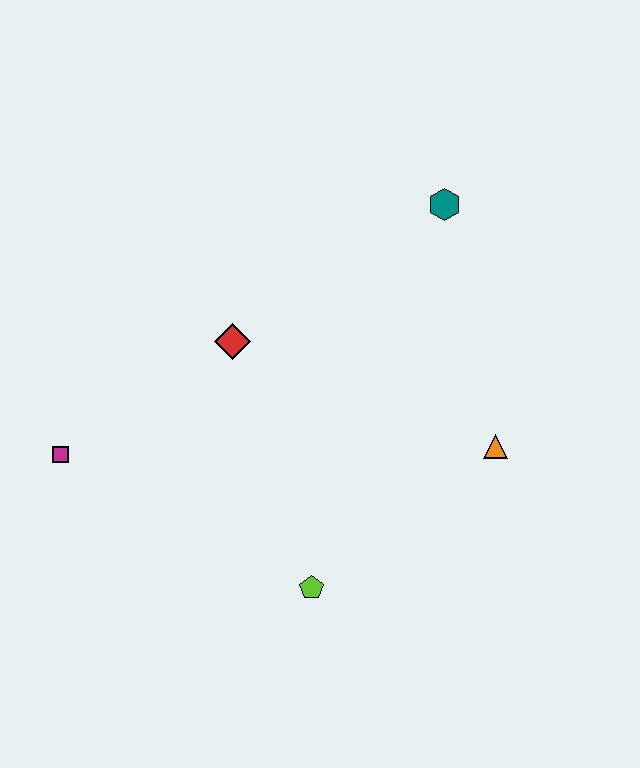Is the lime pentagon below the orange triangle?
Yes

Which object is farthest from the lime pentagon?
The teal hexagon is farthest from the lime pentagon.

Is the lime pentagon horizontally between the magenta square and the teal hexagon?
Yes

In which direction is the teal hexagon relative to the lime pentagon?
The teal hexagon is above the lime pentagon.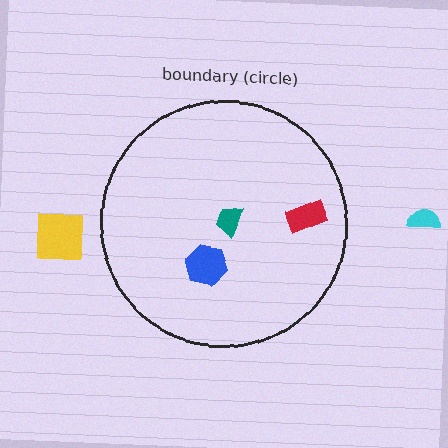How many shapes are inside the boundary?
3 inside, 2 outside.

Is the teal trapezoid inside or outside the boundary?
Inside.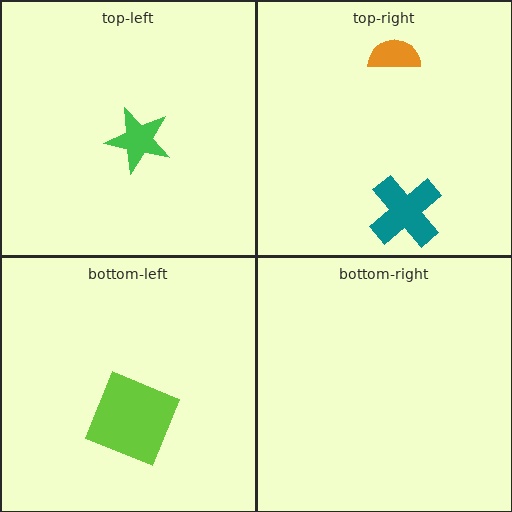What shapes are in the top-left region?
The green star.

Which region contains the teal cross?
The top-right region.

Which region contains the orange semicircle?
The top-right region.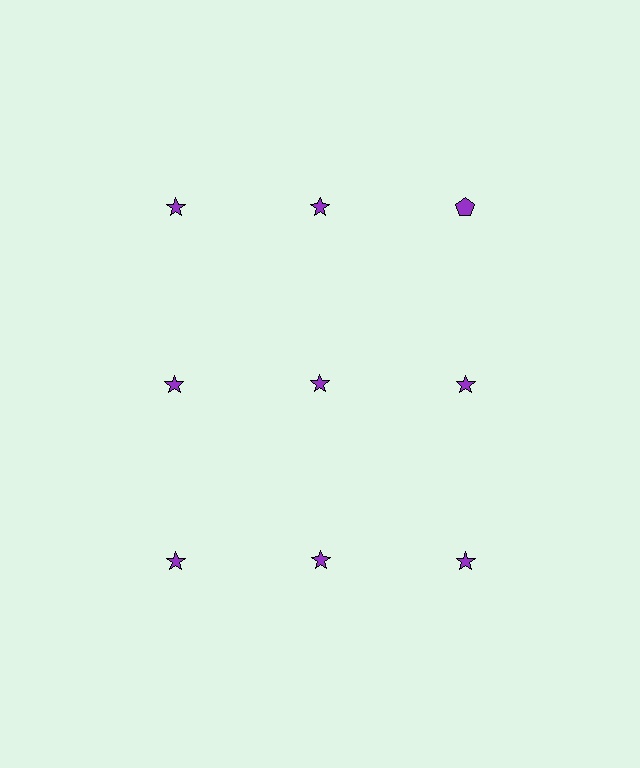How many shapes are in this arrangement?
There are 9 shapes arranged in a grid pattern.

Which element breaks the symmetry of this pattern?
The purple pentagon in the top row, center column breaks the symmetry. All other shapes are purple stars.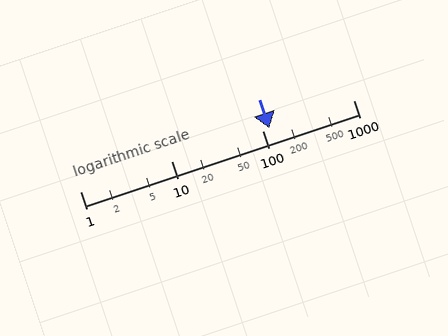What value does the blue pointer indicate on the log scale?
The pointer indicates approximately 120.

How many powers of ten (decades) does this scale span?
The scale spans 3 decades, from 1 to 1000.